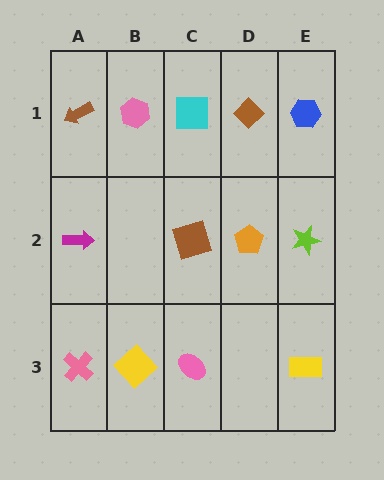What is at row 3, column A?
A pink cross.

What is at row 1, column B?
A pink hexagon.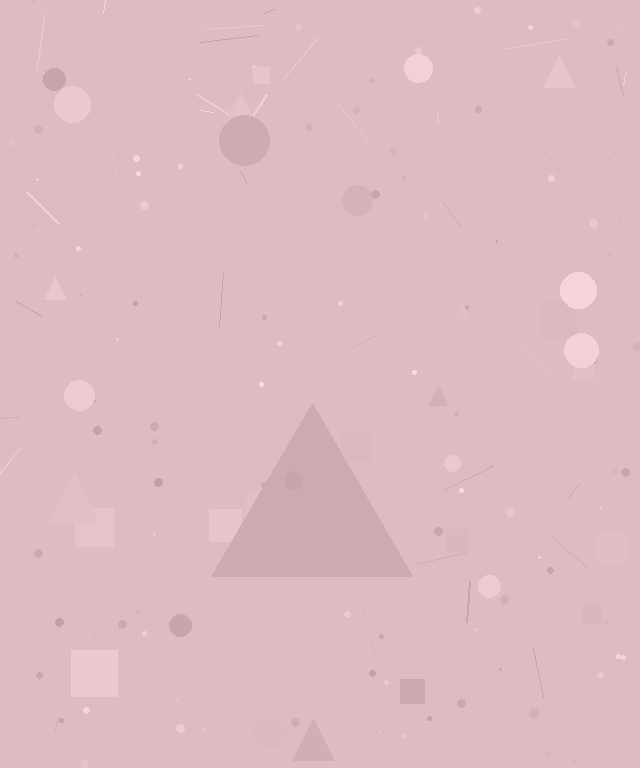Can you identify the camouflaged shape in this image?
The camouflaged shape is a triangle.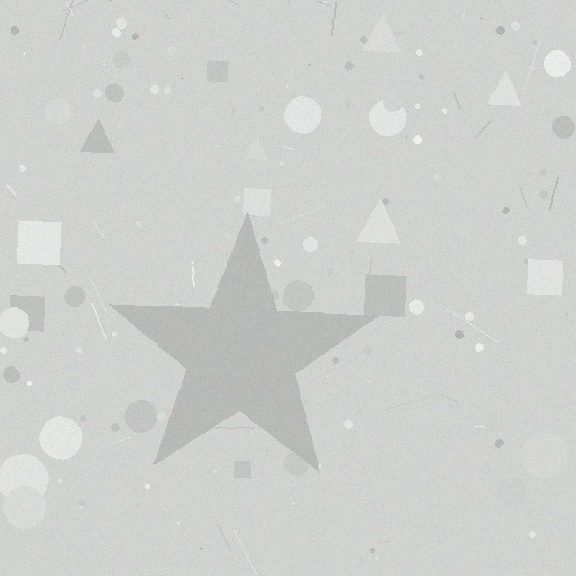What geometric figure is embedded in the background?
A star is embedded in the background.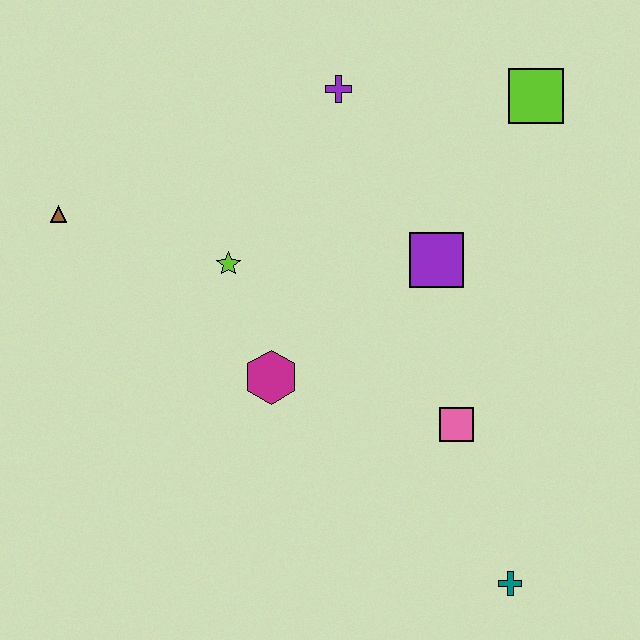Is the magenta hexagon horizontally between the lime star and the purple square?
Yes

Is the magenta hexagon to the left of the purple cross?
Yes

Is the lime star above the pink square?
Yes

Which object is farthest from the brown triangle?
The teal cross is farthest from the brown triangle.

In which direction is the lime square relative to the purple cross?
The lime square is to the right of the purple cross.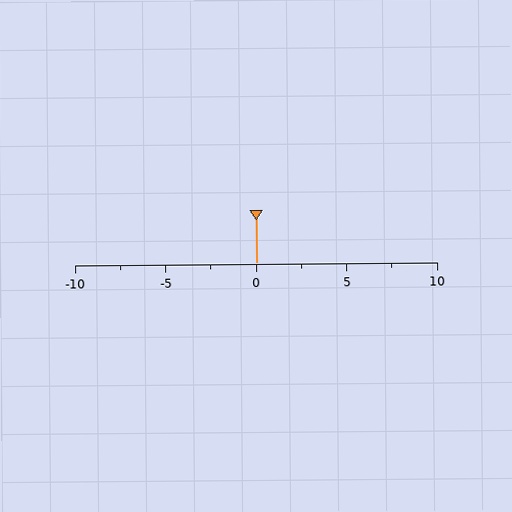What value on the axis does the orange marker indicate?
The marker indicates approximately 0.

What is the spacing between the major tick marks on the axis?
The major ticks are spaced 5 apart.